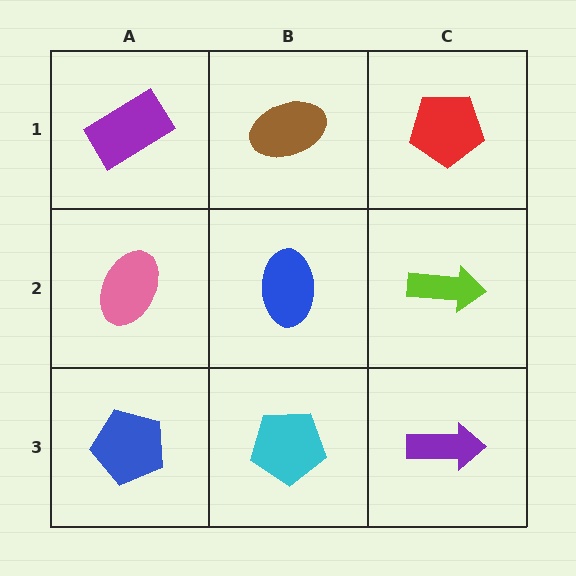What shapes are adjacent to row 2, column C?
A red pentagon (row 1, column C), a purple arrow (row 3, column C), a blue ellipse (row 2, column B).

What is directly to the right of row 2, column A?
A blue ellipse.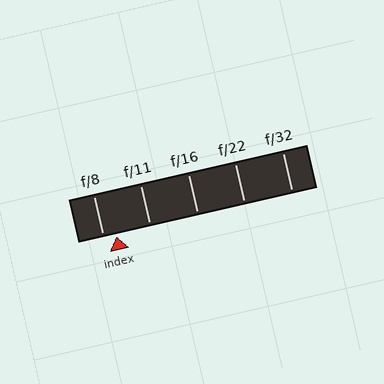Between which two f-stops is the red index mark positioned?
The index mark is between f/8 and f/11.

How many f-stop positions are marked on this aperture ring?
There are 5 f-stop positions marked.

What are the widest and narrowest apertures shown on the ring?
The widest aperture shown is f/8 and the narrowest is f/32.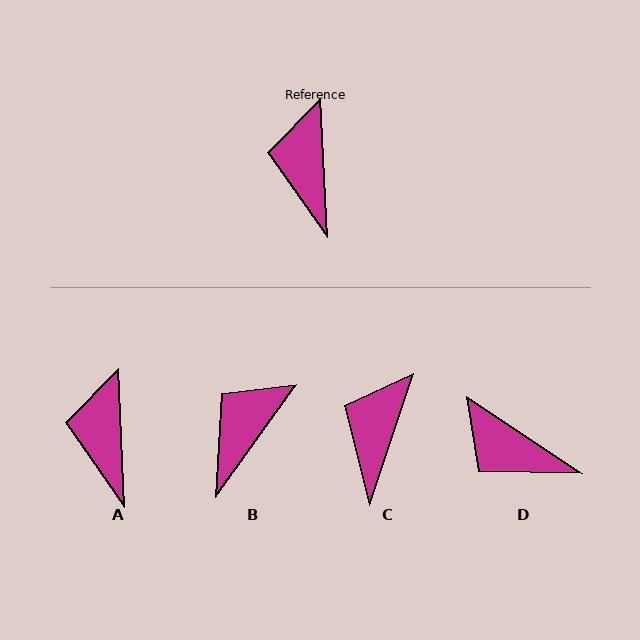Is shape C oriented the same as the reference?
No, it is off by about 21 degrees.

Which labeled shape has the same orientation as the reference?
A.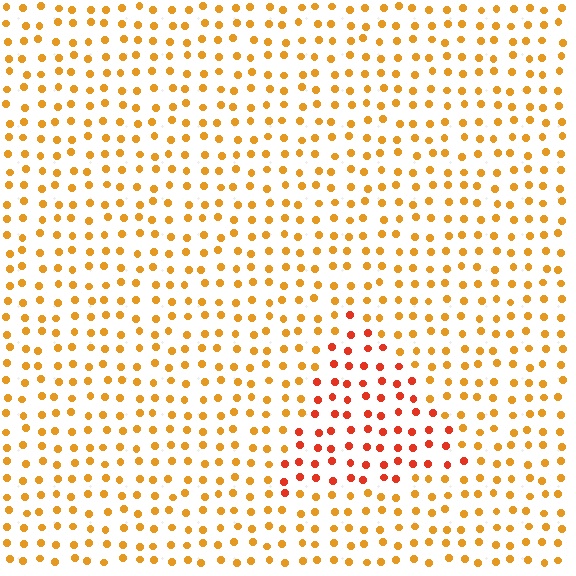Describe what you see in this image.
The image is filled with small orange elements in a uniform arrangement. A triangle-shaped region is visible where the elements are tinted to a slightly different hue, forming a subtle color boundary.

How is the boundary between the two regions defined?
The boundary is defined purely by a slight shift in hue (about 31 degrees). Spacing, size, and orientation are identical on both sides.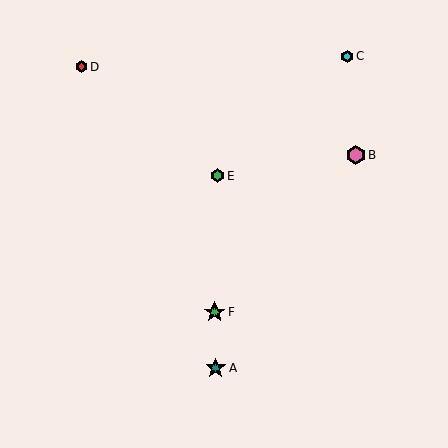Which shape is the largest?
The green star (labeled F) is the largest.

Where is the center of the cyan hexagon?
The center of the cyan hexagon is at (347, 57).